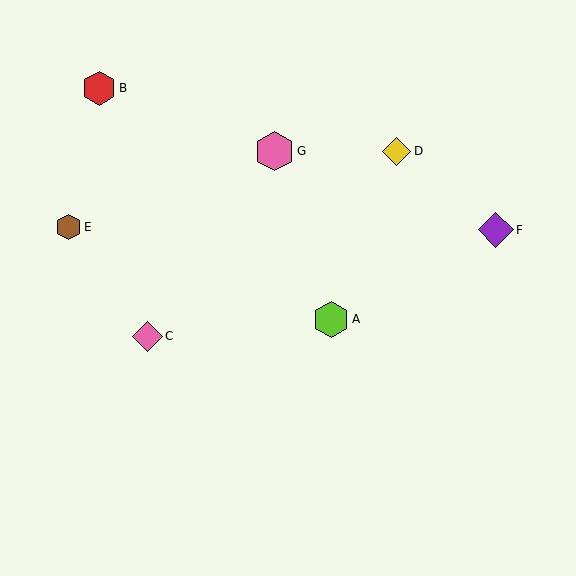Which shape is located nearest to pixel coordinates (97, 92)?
The red hexagon (labeled B) at (99, 88) is nearest to that location.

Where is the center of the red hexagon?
The center of the red hexagon is at (99, 88).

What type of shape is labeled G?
Shape G is a pink hexagon.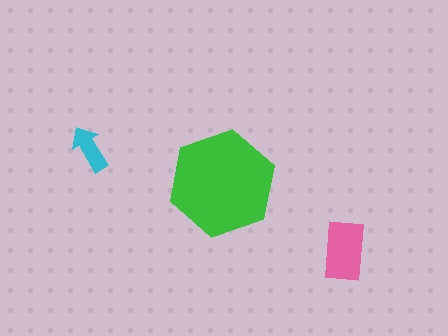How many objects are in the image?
There are 3 objects in the image.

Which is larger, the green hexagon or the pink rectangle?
The green hexagon.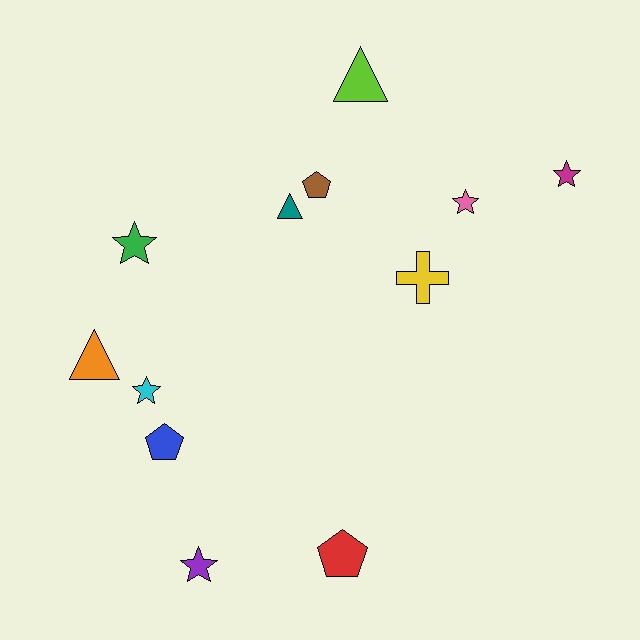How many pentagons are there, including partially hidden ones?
There are 3 pentagons.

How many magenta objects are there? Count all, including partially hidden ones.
There is 1 magenta object.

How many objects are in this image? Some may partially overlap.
There are 12 objects.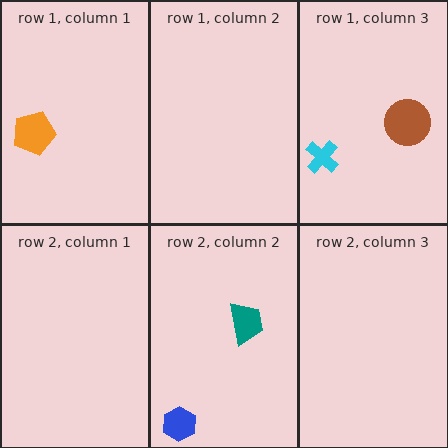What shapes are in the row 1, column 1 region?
The orange pentagon.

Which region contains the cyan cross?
The row 1, column 3 region.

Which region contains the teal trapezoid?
The row 2, column 2 region.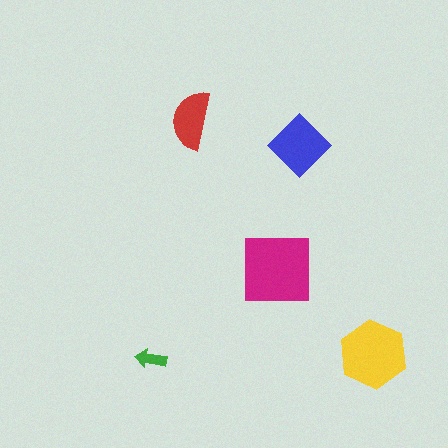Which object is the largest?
The magenta square.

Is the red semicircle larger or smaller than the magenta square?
Smaller.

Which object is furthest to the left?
The green arrow is leftmost.